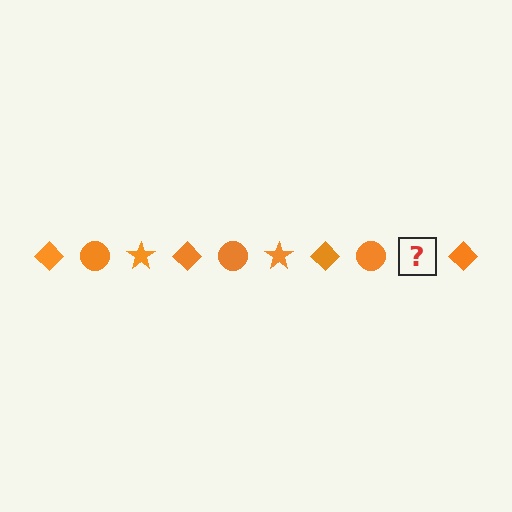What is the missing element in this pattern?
The missing element is an orange star.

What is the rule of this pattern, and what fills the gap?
The rule is that the pattern cycles through diamond, circle, star shapes in orange. The gap should be filled with an orange star.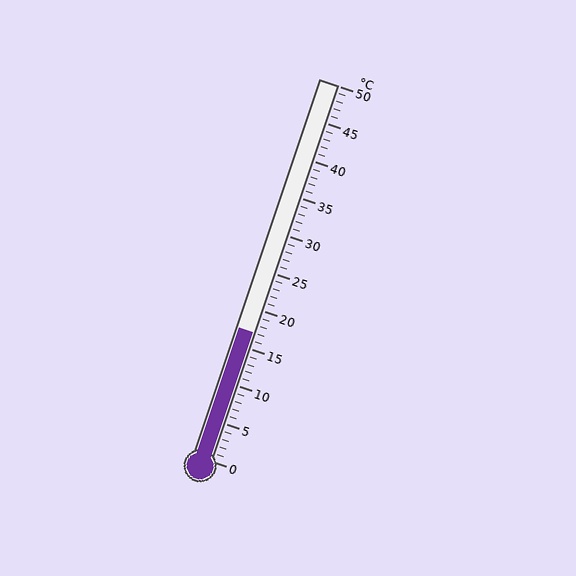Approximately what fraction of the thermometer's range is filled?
The thermometer is filled to approximately 35% of its range.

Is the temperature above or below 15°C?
The temperature is above 15°C.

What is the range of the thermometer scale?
The thermometer scale ranges from 0°C to 50°C.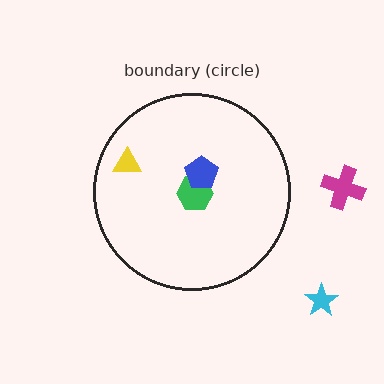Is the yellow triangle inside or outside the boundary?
Inside.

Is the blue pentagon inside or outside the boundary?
Inside.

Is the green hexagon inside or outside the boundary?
Inside.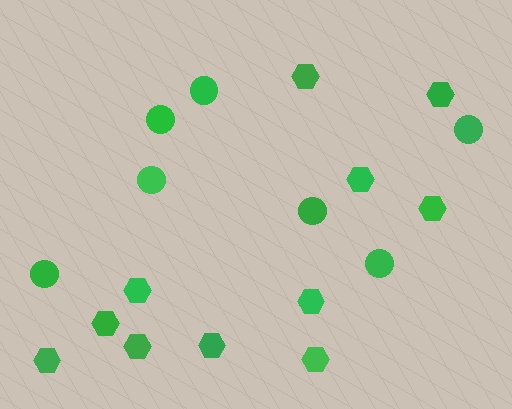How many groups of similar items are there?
There are 2 groups: one group of hexagons (11) and one group of circles (7).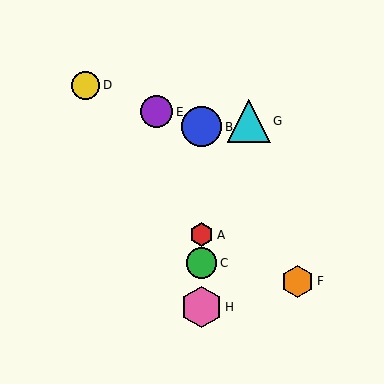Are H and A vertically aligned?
Yes, both are at x≈202.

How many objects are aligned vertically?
4 objects (A, B, C, H) are aligned vertically.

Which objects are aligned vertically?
Objects A, B, C, H are aligned vertically.